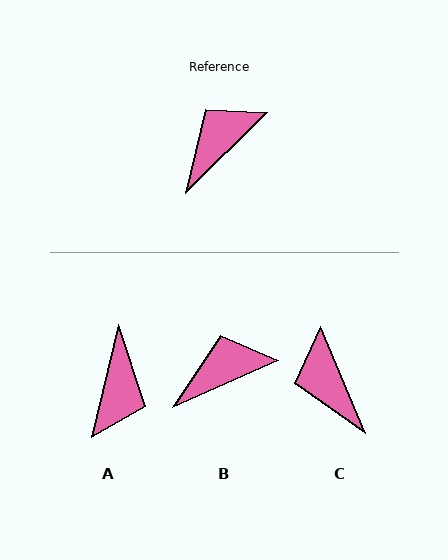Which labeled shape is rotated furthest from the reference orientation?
A, about 148 degrees away.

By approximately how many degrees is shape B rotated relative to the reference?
Approximately 21 degrees clockwise.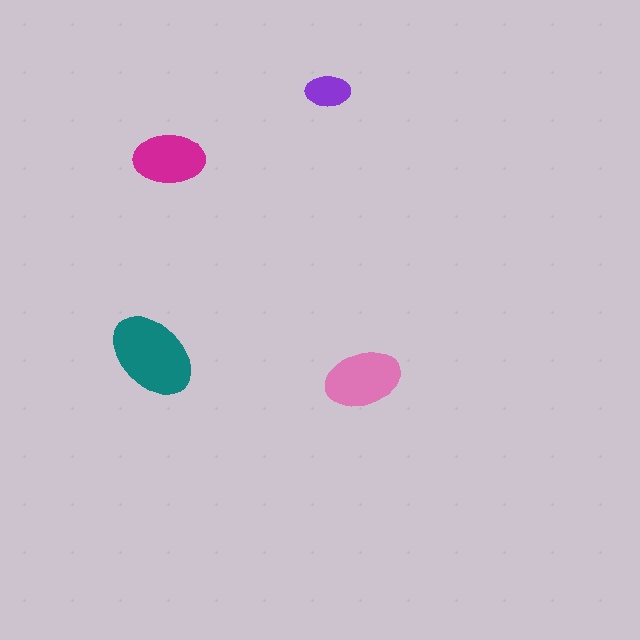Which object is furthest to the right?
The pink ellipse is rightmost.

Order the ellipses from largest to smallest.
the teal one, the pink one, the magenta one, the purple one.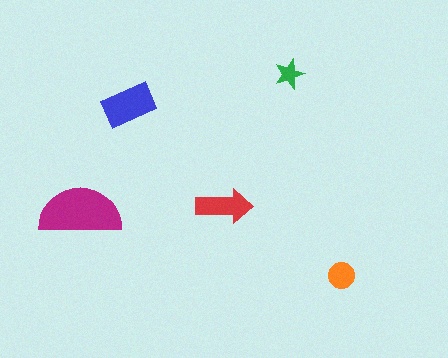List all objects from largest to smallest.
The magenta semicircle, the blue rectangle, the red arrow, the orange circle, the green star.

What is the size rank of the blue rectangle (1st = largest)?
2nd.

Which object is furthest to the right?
The orange circle is rightmost.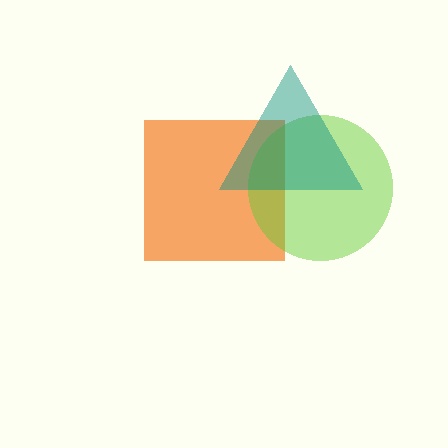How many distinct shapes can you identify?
There are 3 distinct shapes: an orange square, a lime circle, a teal triangle.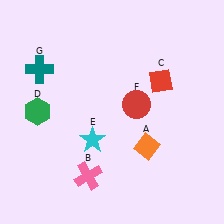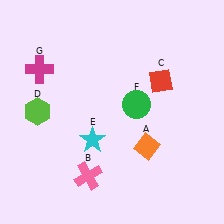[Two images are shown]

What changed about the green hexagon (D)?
In Image 1, D is green. In Image 2, it changed to lime.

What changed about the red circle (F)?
In Image 1, F is red. In Image 2, it changed to green.